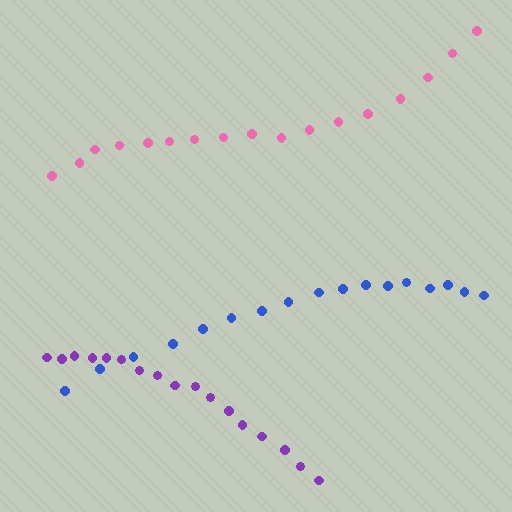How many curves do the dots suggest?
There are 3 distinct paths.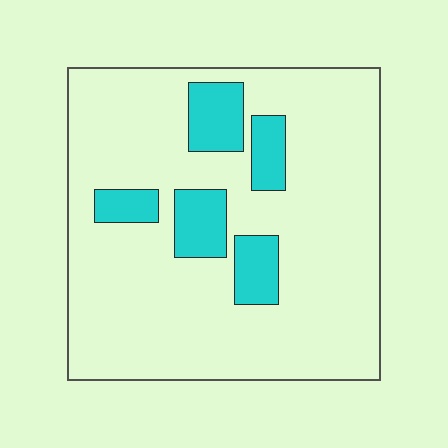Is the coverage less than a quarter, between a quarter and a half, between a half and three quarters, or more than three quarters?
Less than a quarter.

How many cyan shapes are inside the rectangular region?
5.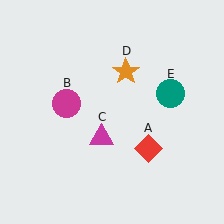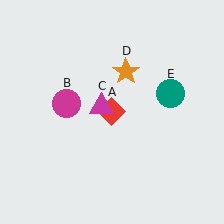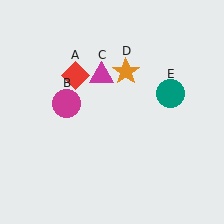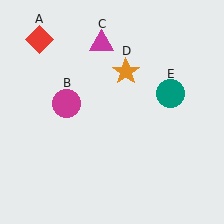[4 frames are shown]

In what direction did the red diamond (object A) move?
The red diamond (object A) moved up and to the left.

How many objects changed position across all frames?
2 objects changed position: red diamond (object A), magenta triangle (object C).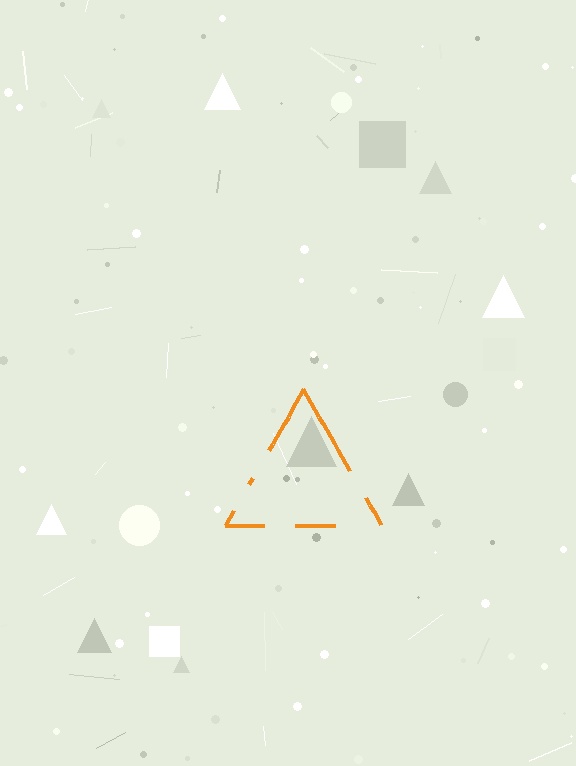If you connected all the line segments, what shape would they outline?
They would outline a triangle.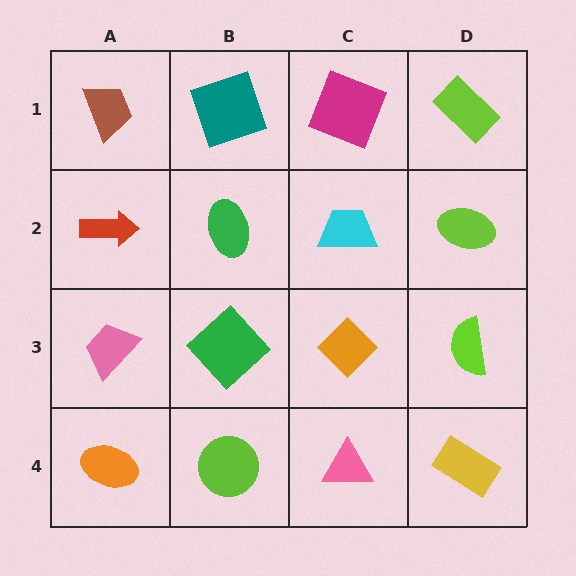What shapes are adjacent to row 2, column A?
A brown trapezoid (row 1, column A), a pink trapezoid (row 3, column A), a green ellipse (row 2, column B).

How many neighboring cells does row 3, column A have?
3.